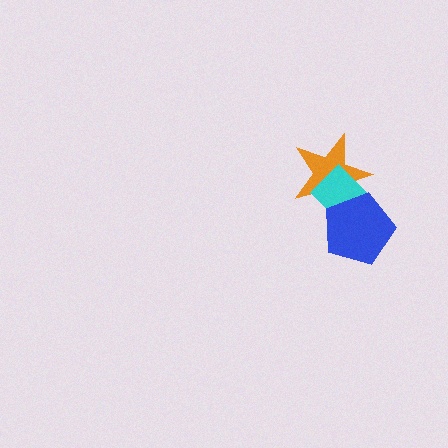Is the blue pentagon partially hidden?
No, no other shape covers it.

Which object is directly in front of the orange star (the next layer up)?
The cyan diamond is directly in front of the orange star.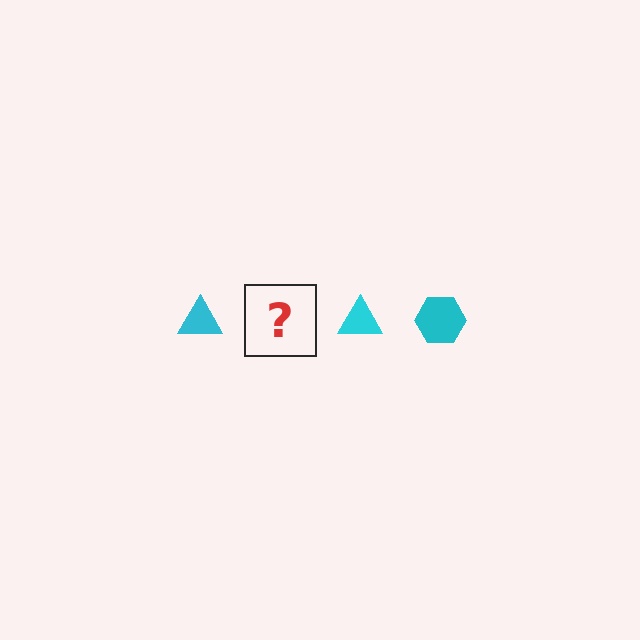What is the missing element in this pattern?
The missing element is a cyan hexagon.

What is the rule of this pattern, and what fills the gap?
The rule is that the pattern cycles through triangle, hexagon shapes in cyan. The gap should be filled with a cyan hexagon.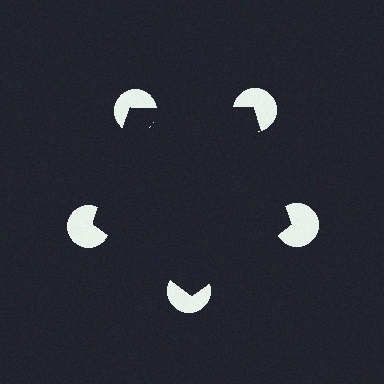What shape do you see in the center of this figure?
An illusory pentagon — its edges are inferred from the aligned wedge cuts in the pac-man discs, not physically drawn.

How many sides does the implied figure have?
5 sides.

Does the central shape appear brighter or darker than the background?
It typically appears slightly darker than the background, even though no actual brightness change is drawn.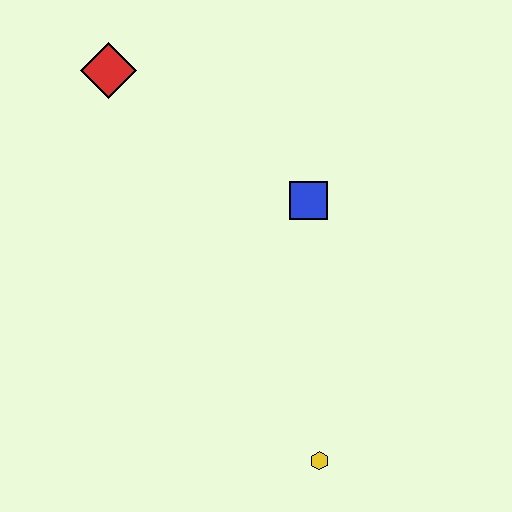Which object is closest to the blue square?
The red diamond is closest to the blue square.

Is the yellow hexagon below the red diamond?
Yes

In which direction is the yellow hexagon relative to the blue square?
The yellow hexagon is below the blue square.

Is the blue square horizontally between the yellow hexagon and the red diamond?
Yes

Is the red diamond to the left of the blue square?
Yes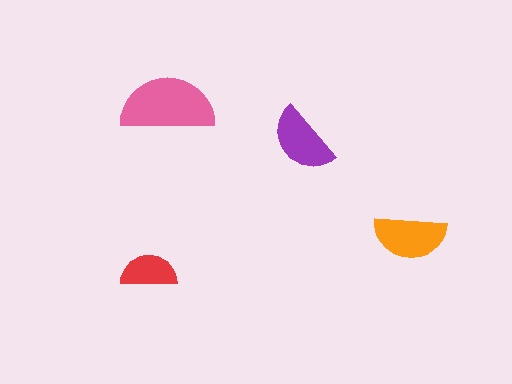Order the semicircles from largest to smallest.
the pink one, the orange one, the purple one, the red one.